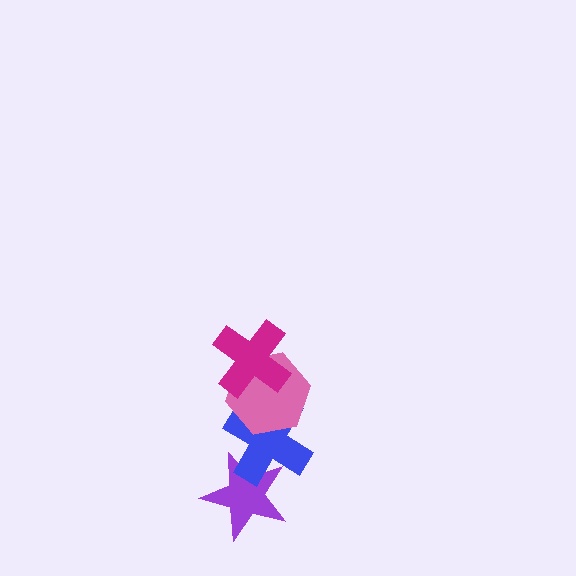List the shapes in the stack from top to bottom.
From top to bottom: the magenta cross, the pink hexagon, the blue cross, the purple star.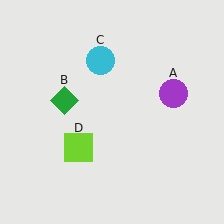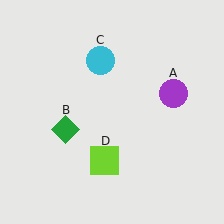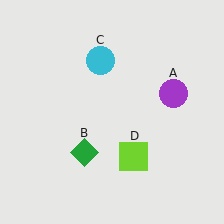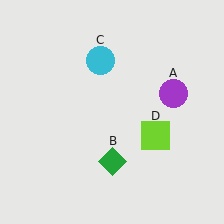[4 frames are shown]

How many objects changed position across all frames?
2 objects changed position: green diamond (object B), lime square (object D).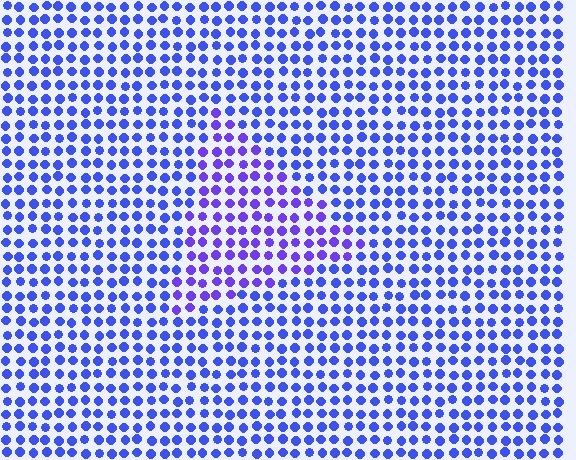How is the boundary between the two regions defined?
The boundary is defined purely by a slight shift in hue (about 26 degrees). Spacing, size, and orientation are identical on both sides.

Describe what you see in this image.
The image is filled with small blue elements in a uniform arrangement. A triangle-shaped region is visible where the elements are tinted to a slightly different hue, forming a subtle color boundary.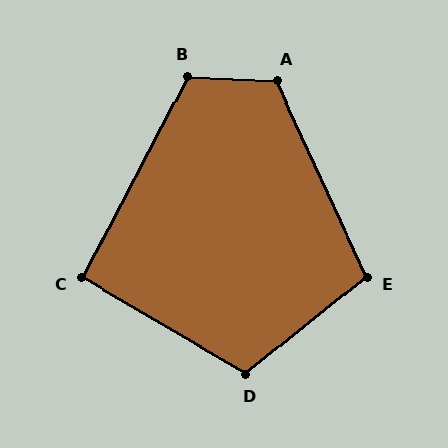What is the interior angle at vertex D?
Approximately 111 degrees (obtuse).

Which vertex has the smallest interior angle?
C, at approximately 93 degrees.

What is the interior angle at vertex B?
Approximately 114 degrees (obtuse).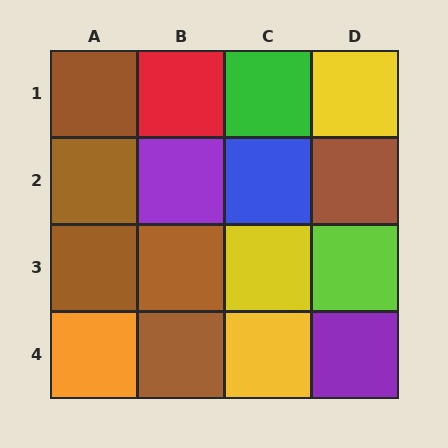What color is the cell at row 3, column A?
Brown.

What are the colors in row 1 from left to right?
Brown, red, green, yellow.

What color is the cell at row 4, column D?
Purple.